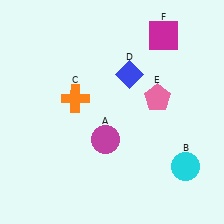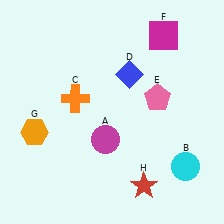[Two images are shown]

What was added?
An orange hexagon (G), a red star (H) were added in Image 2.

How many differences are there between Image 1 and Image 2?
There are 2 differences between the two images.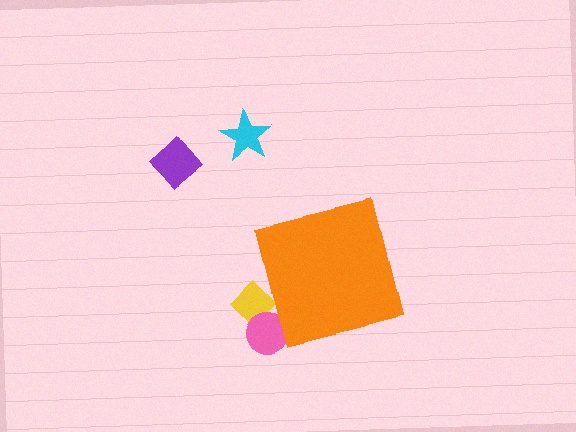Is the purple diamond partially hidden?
No, the purple diamond is fully visible.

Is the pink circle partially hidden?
Yes, the pink circle is partially hidden behind the orange square.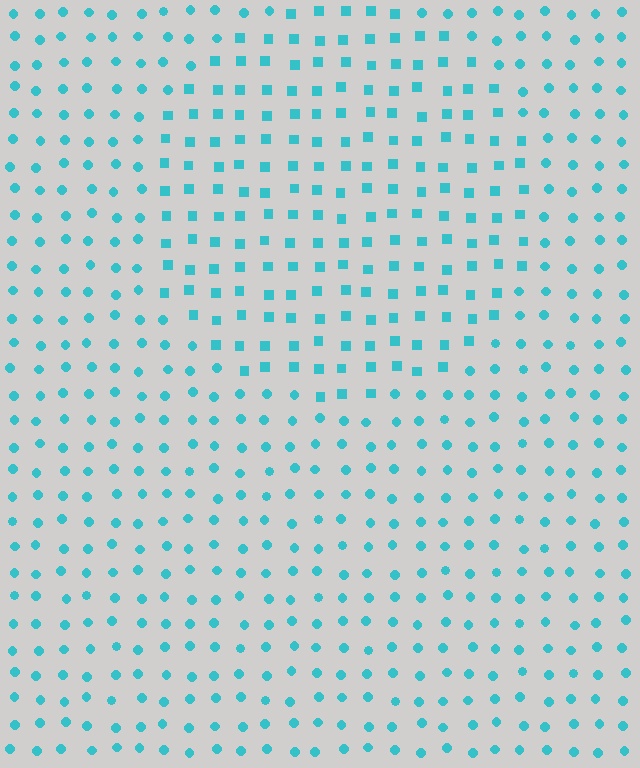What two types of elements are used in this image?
The image uses squares inside the circle region and circles outside it.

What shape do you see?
I see a circle.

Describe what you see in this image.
The image is filled with small cyan elements arranged in a uniform grid. A circle-shaped region contains squares, while the surrounding area contains circles. The boundary is defined purely by the change in element shape.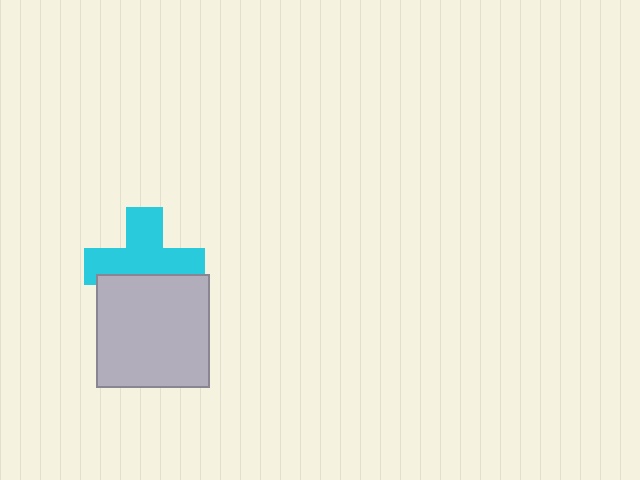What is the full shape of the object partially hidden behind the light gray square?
The partially hidden object is a cyan cross.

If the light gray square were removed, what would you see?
You would see the complete cyan cross.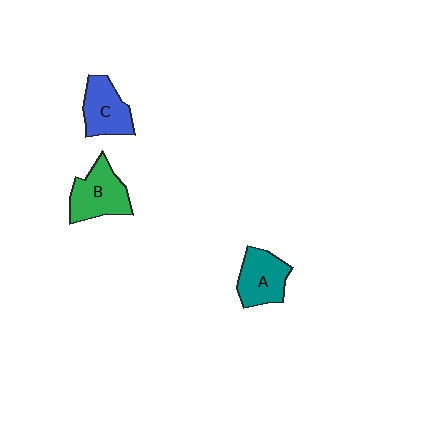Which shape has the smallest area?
Shape C (blue).